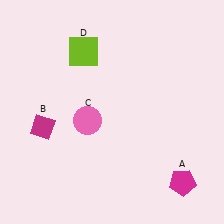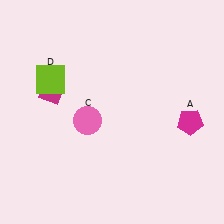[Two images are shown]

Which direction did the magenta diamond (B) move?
The magenta diamond (B) moved up.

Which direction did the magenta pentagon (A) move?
The magenta pentagon (A) moved up.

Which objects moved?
The objects that moved are: the magenta pentagon (A), the magenta diamond (B), the lime square (D).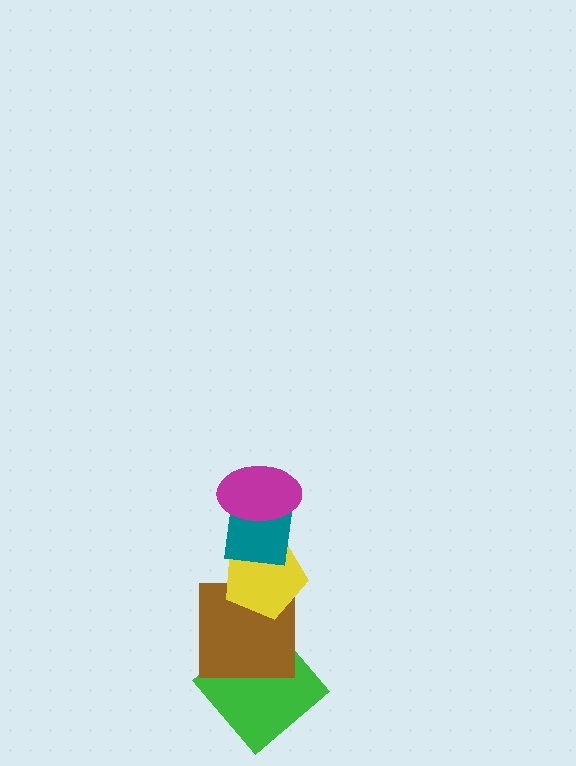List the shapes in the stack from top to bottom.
From top to bottom: the magenta ellipse, the teal square, the yellow pentagon, the brown square, the green diamond.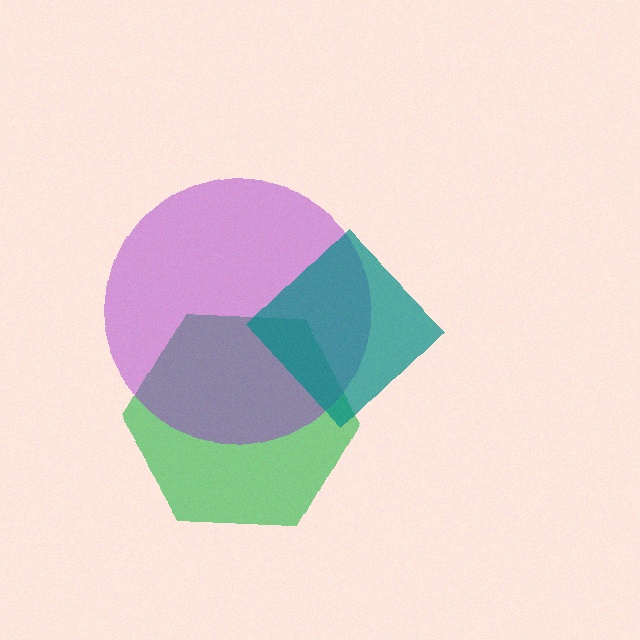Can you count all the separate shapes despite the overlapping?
Yes, there are 3 separate shapes.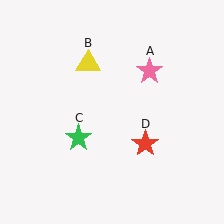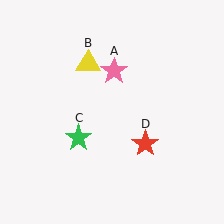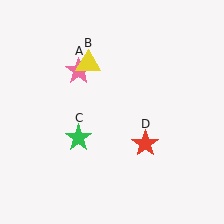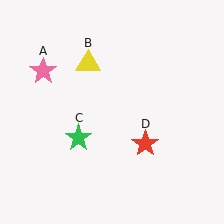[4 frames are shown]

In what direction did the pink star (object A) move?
The pink star (object A) moved left.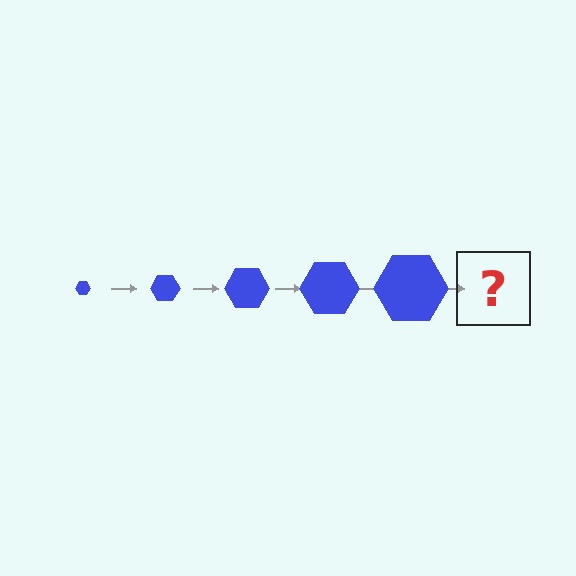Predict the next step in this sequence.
The next step is a blue hexagon, larger than the previous one.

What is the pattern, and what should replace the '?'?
The pattern is that the hexagon gets progressively larger each step. The '?' should be a blue hexagon, larger than the previous one.